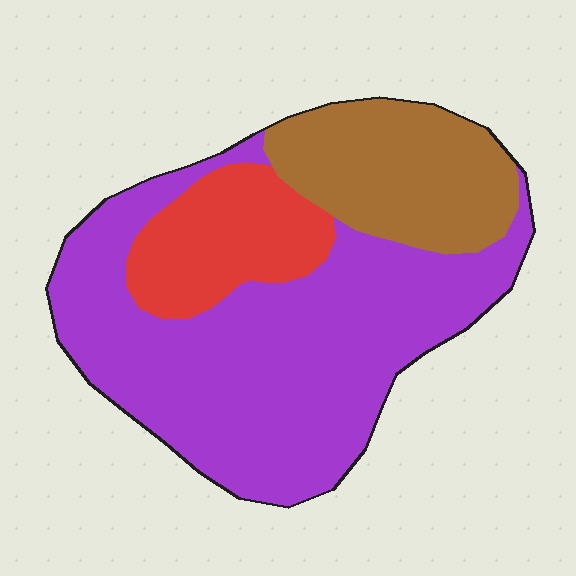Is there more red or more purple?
Purple.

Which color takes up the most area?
Purple, at roughly 60%.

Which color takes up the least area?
Red, at roughly 15%.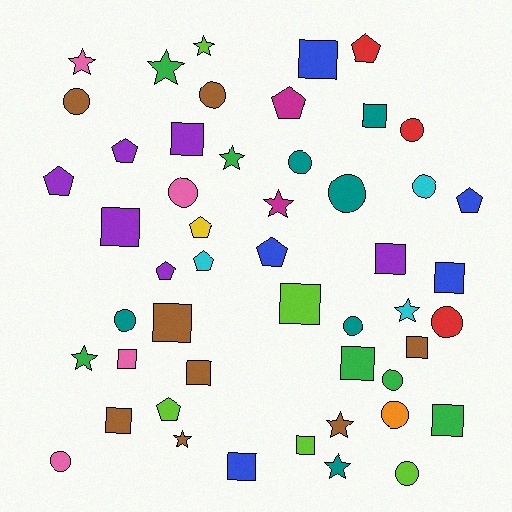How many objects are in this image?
There are 50 objects.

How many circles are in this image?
There are 14 circles.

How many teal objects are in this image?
There are 6 teal objects.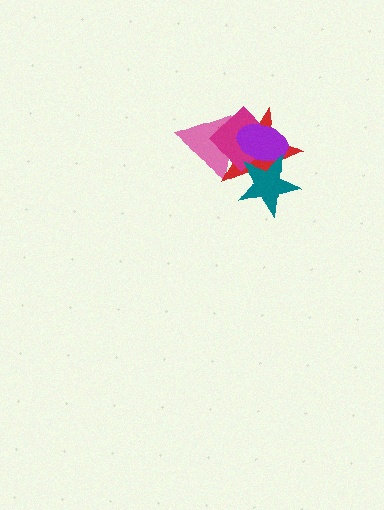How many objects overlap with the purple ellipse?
4 objects overlap with the purple ellipse.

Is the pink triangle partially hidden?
Yes, it is partially covered by another shape.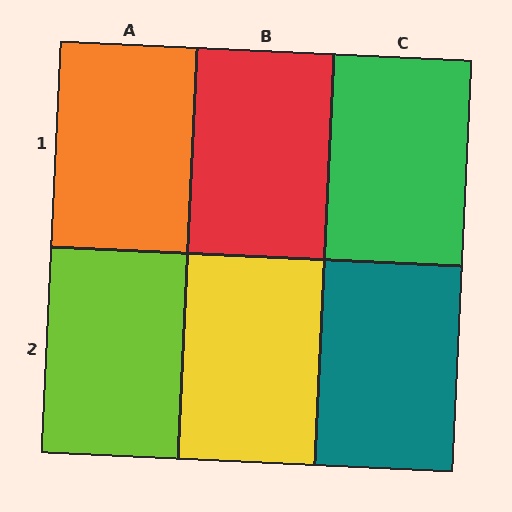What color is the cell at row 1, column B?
Red.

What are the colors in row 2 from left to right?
Lime, yellow, teal.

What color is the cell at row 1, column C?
Green.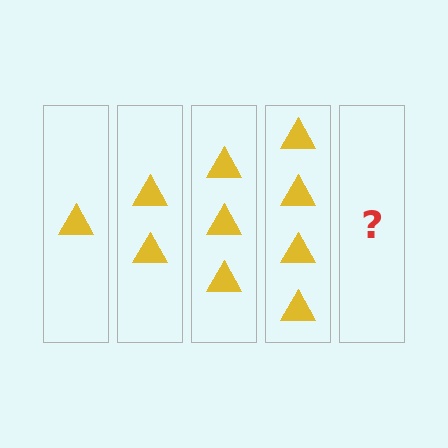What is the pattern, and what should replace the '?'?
The pattern is that each step adds one more triangle. The '?' should be 5 triangles.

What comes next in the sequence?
The next element should be 5 triangles.